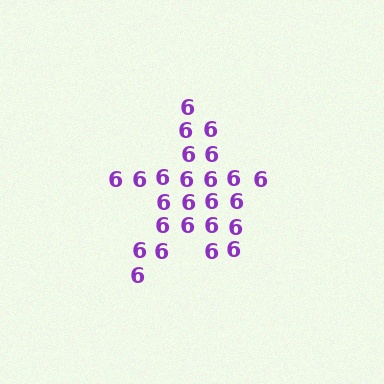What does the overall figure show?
The overall figure shows a star.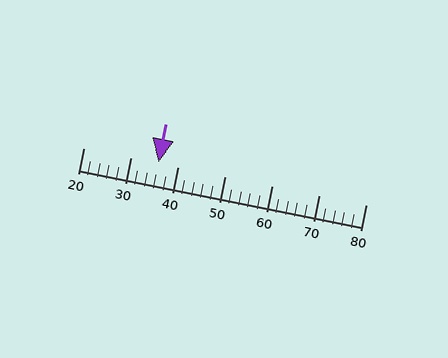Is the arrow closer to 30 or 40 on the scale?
The arrow is closer to 40.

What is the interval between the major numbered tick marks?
The major tick marks are spaced 10 units apart.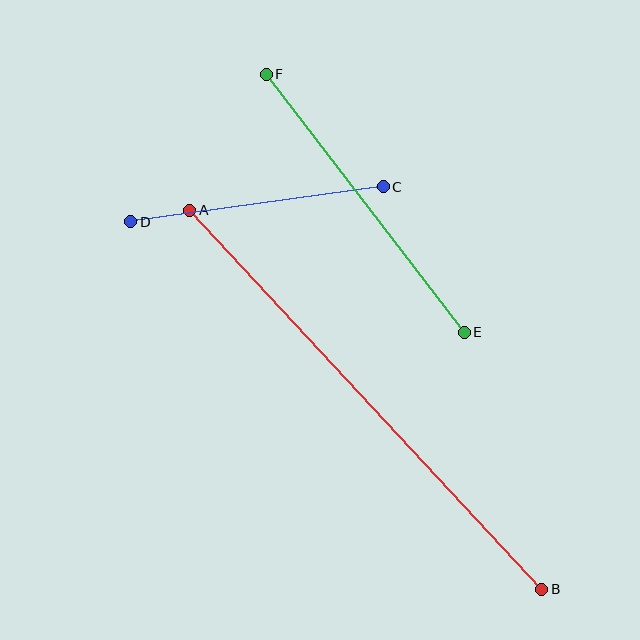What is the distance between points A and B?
The distance is approximately 517 pixels.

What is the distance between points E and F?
The distance is approximately 326 pixels.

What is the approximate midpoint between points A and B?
The midpoint is at approximately (366, 400) pixels.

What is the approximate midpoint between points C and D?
The midpoint is at approximately (257, 204) pixels.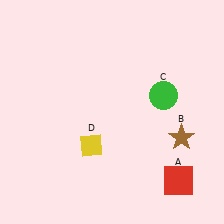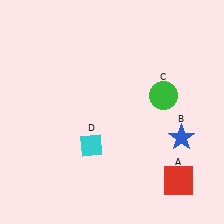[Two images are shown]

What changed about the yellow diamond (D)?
In Image 1, D is yellow. In Image 2, it changed to cyan.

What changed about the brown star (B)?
In Image 1, B is brown. In Image 2, it changed to blue.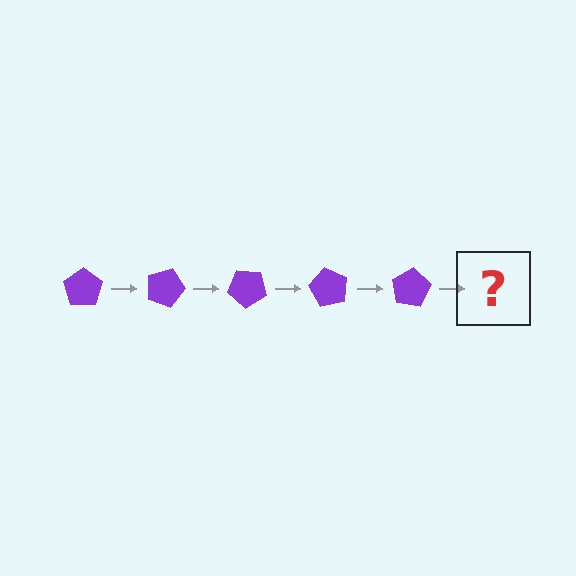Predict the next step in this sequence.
The next step is a purple pentagon rotated 100 degrees.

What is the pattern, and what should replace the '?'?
The pattern is that the pentagon rotates 20 degrees each step. The '?' should be a purple pentagon rotated 100 degrees.